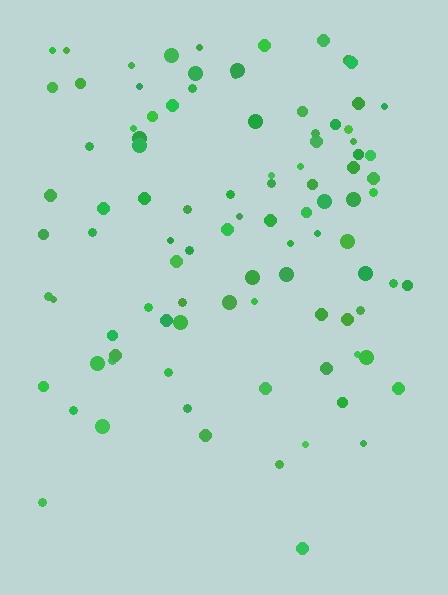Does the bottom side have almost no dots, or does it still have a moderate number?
Still a moderate number, just noticeably fewer than the top.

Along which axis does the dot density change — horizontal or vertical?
Vertical.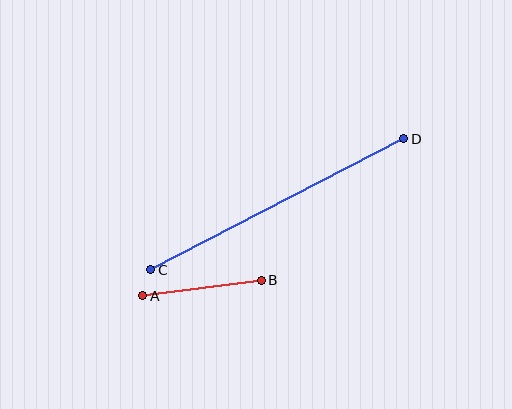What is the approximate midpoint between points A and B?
The midpoint is at approximately (202, 288) pixels.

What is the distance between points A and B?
The distance is approximately 120 pixels.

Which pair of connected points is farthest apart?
Points C and D are farthest apart.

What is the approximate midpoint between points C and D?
The midpoint is at approximately (277, 204) pixels.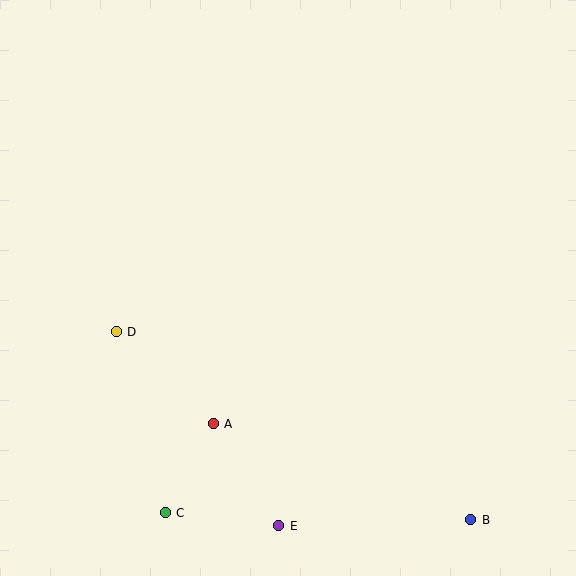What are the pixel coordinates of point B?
Point B is at (471, 520).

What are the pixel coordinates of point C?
Point C is at (165, 513).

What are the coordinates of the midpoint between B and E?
The midpoint between B and E is at (375, 523).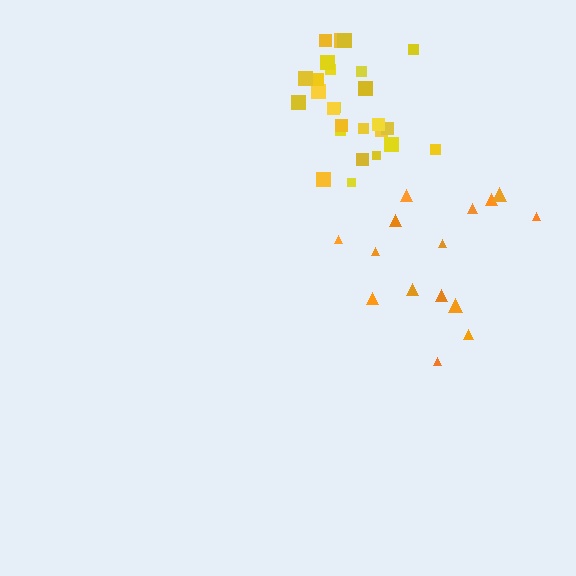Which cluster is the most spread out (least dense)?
Orange.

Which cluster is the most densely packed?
Yellow.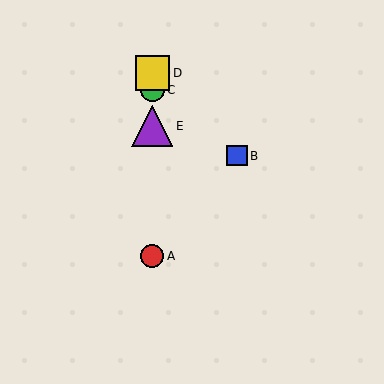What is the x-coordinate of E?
Object E is at x≈152.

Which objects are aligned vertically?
Objects A, C, D, E are aligned vertically.